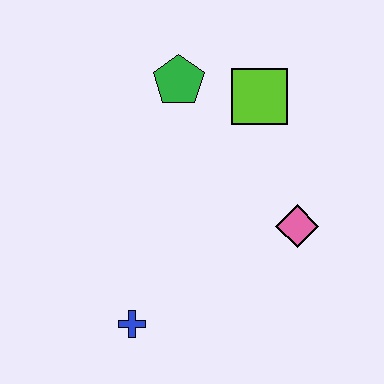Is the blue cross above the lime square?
No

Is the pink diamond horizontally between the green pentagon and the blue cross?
No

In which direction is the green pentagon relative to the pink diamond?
The green pentagon is above the pink diamond.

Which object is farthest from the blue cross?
The lime square is farthest from the blue cross.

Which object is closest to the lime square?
The green pentagon is closest to the lime square.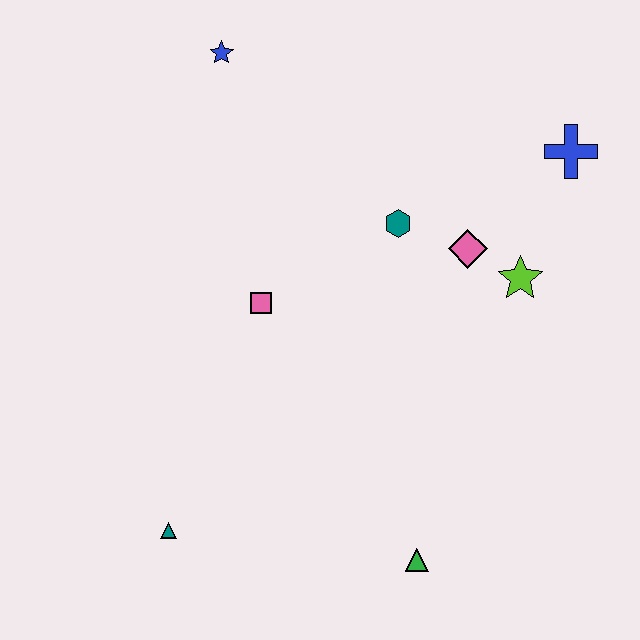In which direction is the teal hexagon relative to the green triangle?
The teal hexagon is above the green triangle.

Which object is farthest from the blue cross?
The teal triangle is farthest from the blue cross.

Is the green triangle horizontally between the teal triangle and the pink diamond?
Yes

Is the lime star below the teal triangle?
No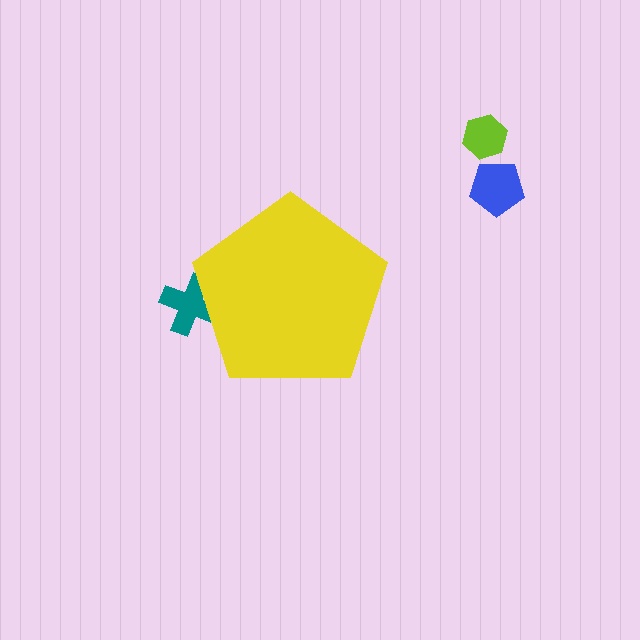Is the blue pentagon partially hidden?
No, the blue pentagon is fully visible.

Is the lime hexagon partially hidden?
No, the lime hexagon is fully visible.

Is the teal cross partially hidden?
Yes, the teal cross is partially hidden behind the yellow pentagon.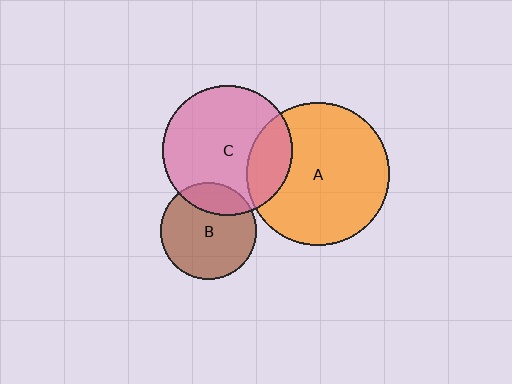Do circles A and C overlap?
Yes.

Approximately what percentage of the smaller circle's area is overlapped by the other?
Approximately 25%.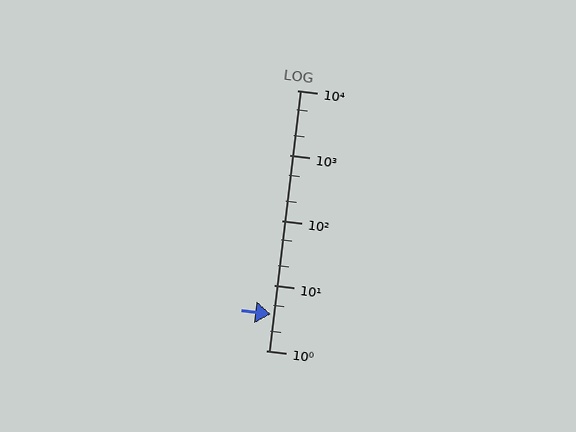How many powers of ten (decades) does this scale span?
The scale spans 4 decades, from 1 to 10000.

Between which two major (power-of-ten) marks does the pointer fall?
The pointer is between 1 and 10.